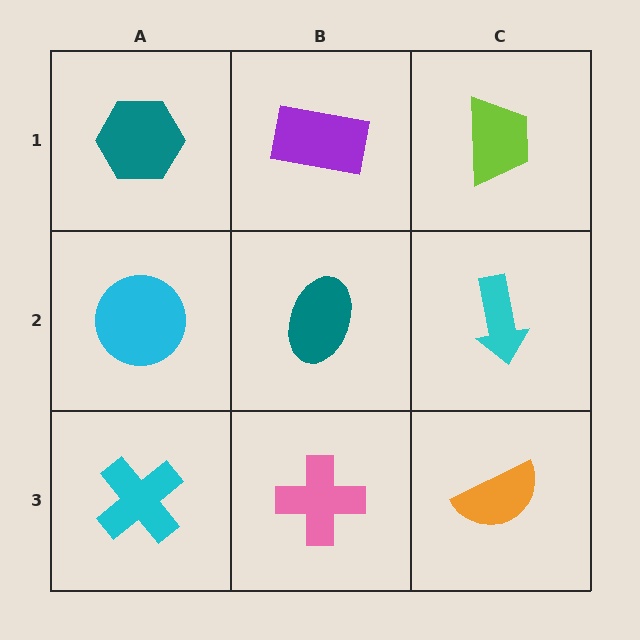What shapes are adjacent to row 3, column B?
A teal ellipse (row 2, column B), a cyan cross (row 3, column A), an orange semicircle (row 3, column C).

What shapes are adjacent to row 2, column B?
A purple rectangle (row 1, column B), a pink cross (row 3, column B), a cyan circle (row 2, column A), a cyan arrow (row 2, column C).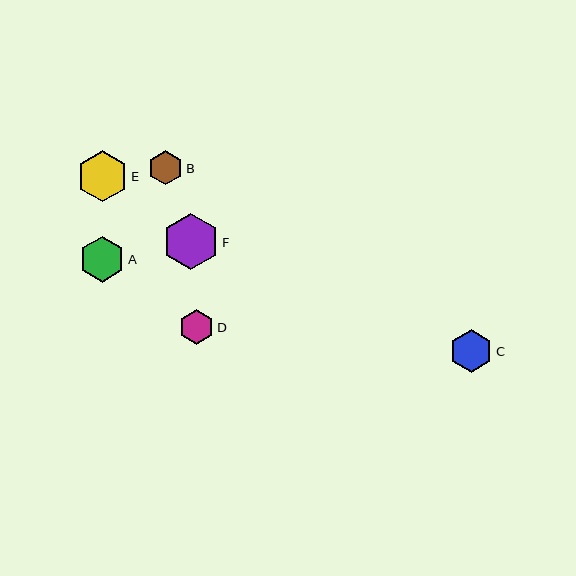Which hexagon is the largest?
Hexagon F is the largest with a size of approximately 56 pixels.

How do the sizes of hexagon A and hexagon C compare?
Hexagon A and hexagon C are approximately the same size.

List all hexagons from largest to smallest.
From largest to smallest: F, E, A, C, D, B.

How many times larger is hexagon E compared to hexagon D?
Hexagon E is approximately 1.5 times the size of hexagon D.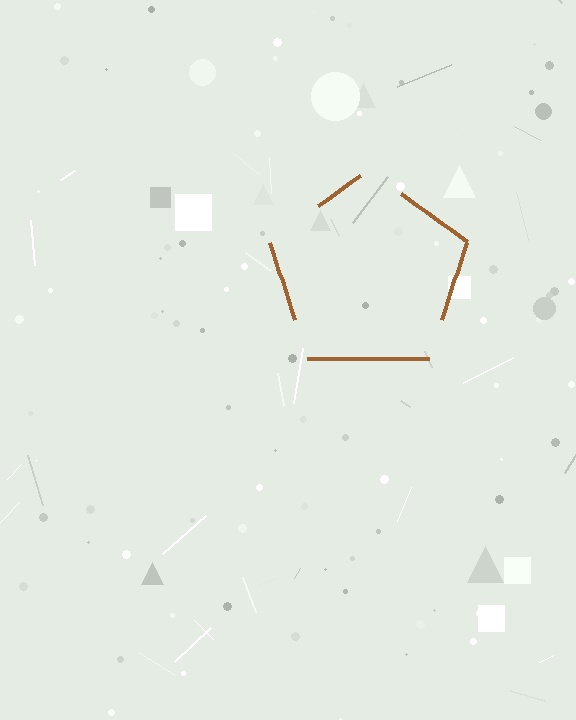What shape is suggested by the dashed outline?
The dashed outline suggests a pentagon.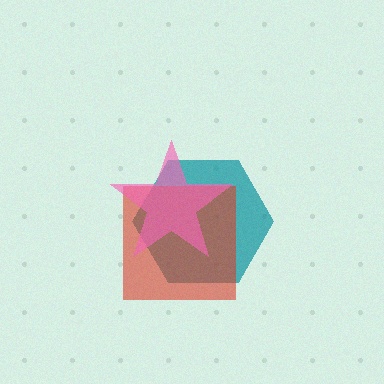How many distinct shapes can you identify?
There are 3 distinct shapes: a teal hexagon, a red square, a pink star.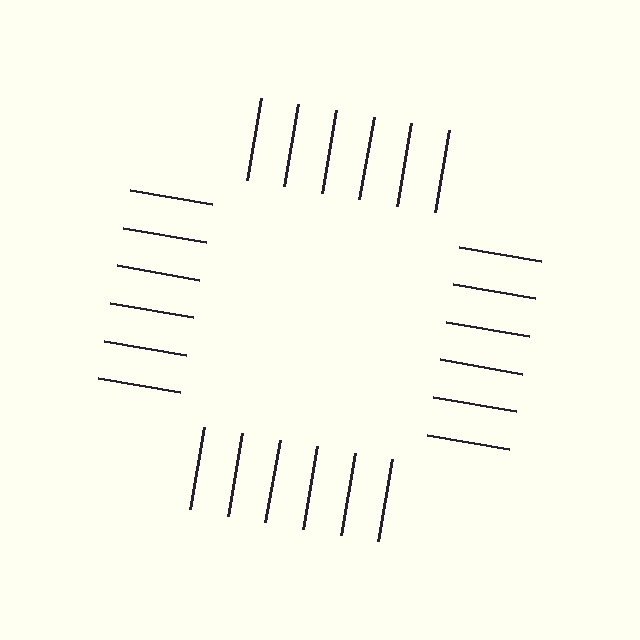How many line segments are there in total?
24 — 6 along each of the 4 edges.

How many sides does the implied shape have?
4 sides — the line-ends trace a square.